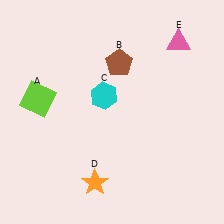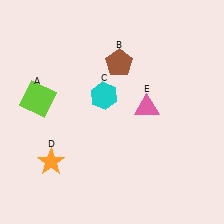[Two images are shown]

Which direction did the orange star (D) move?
The orange star (D) moved left.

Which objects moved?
The objects that moved are: the orange star (D), the pink triangle (E).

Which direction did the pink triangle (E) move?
The pink triangle (E) moved down.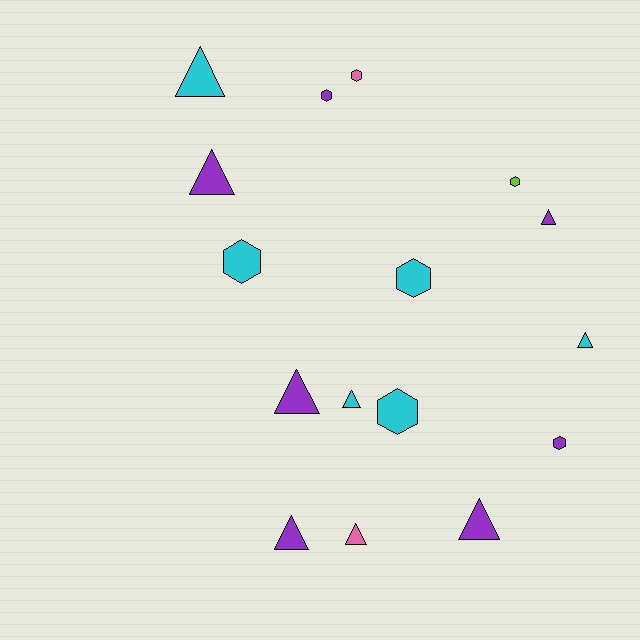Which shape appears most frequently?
Triangle, with 9 objects.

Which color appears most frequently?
Purple, with 7 objects.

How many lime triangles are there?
There are no lime triangles.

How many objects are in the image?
There are 16 objects.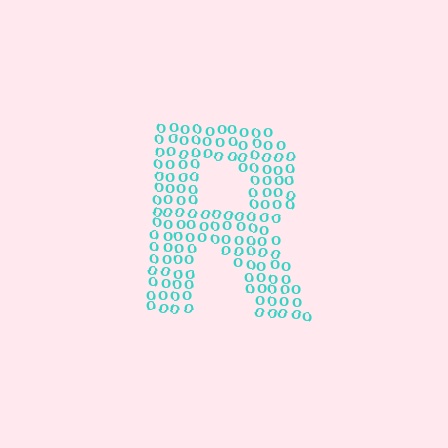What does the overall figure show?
The overall figure shows the letter R.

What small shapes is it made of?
It is made of small letter O's.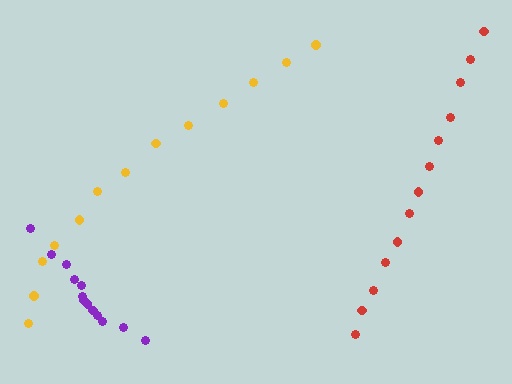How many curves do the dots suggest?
There are 3 distinct paths.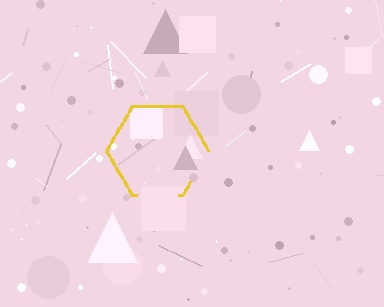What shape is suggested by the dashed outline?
The dashed outline suggests a hexagon.